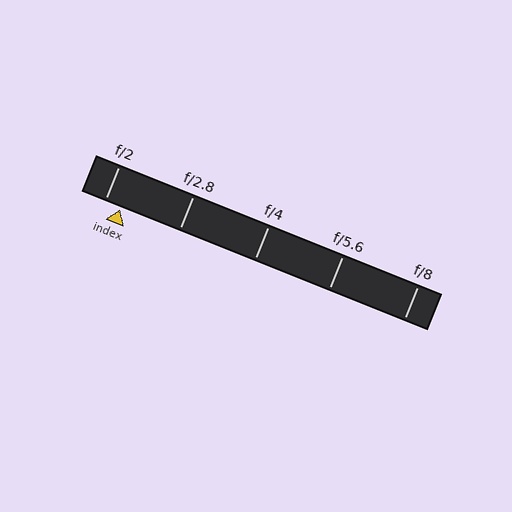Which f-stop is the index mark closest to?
The index mark is closest to f/2.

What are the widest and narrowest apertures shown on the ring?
The widest aperture shown is f/2 and the narrowest is f/8.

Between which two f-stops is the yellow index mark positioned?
The index mark is between f/2 and f/2.8.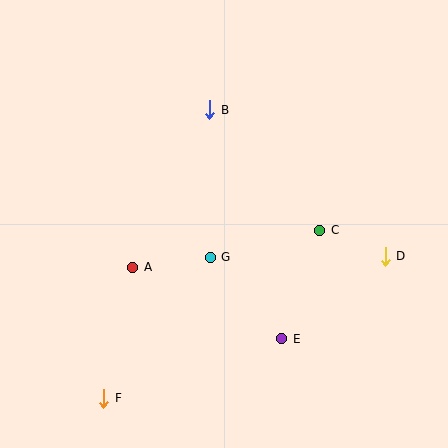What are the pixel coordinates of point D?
Point D is at (385, 256).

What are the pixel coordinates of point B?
Point B is at (210, 110).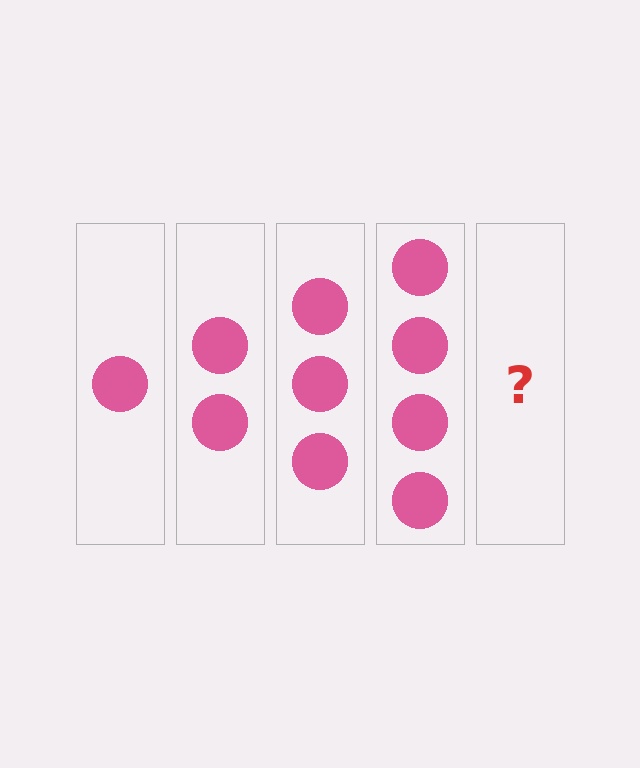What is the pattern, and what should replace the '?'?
The pattern is that each step adds one more circle. The '?' should be 5 circles.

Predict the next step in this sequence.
The next step is 5 circles.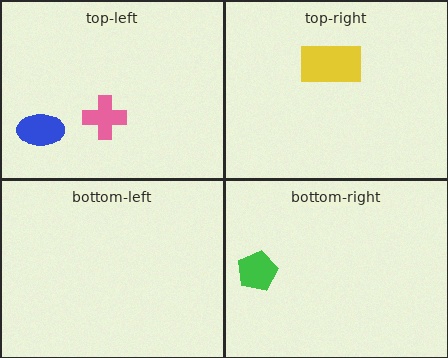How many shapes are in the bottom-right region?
1.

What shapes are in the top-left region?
The pink cross, the blue ellipse.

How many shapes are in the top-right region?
1.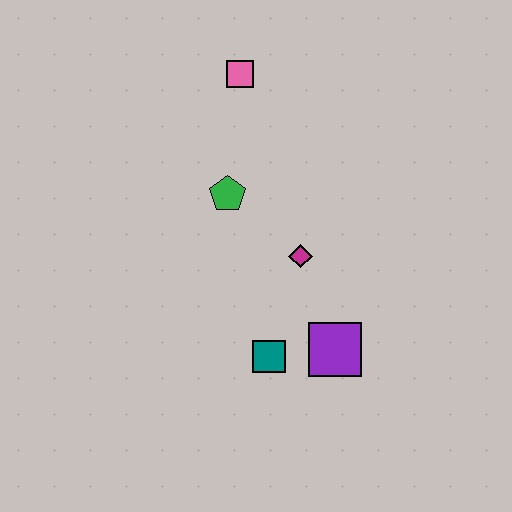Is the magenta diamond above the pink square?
No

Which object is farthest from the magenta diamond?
The pink square is farthest from the magenta diamond.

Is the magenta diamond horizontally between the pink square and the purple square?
Yes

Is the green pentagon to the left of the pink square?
Yes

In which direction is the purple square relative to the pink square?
The purple square is below the pink square.